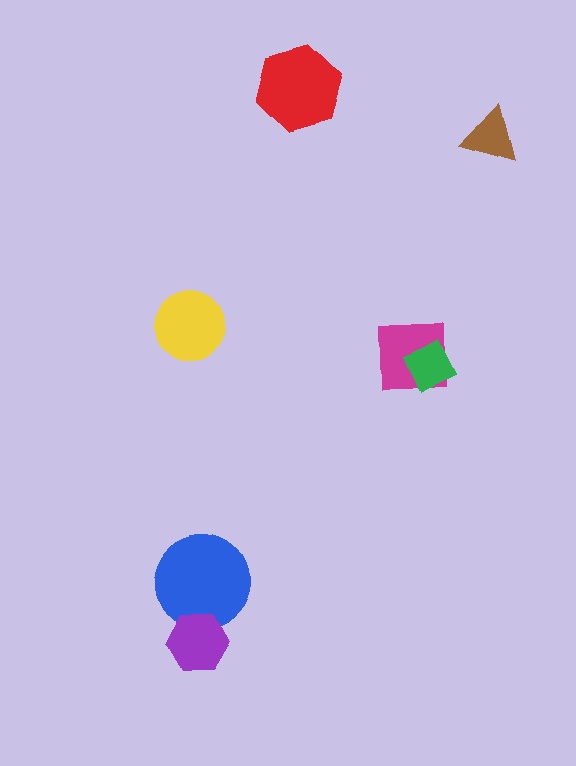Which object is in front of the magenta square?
The green diamond is in front of the magenta square.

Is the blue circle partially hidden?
Yes, it is partially covered by another shape.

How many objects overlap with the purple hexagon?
1 object overlaps with the purple hexagon.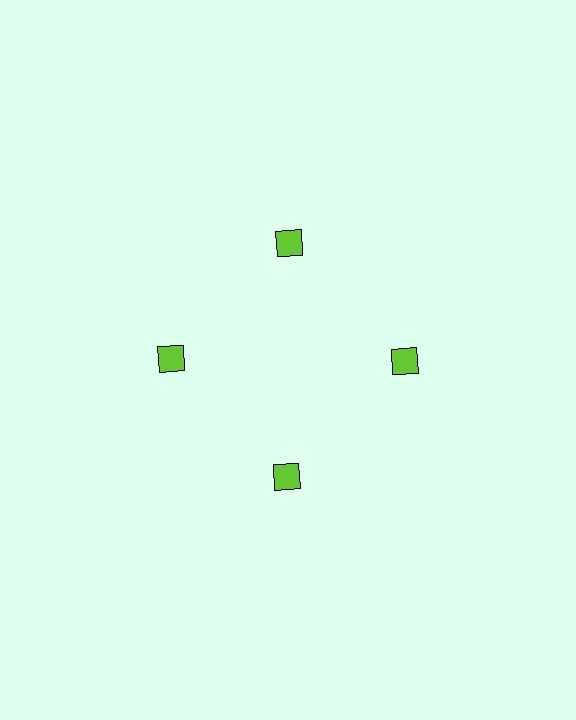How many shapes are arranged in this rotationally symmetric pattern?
There are 4 shapes, arranged in 4 groups of 1.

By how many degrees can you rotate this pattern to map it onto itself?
The pattern maps onto itself every 90 degrees of rotation.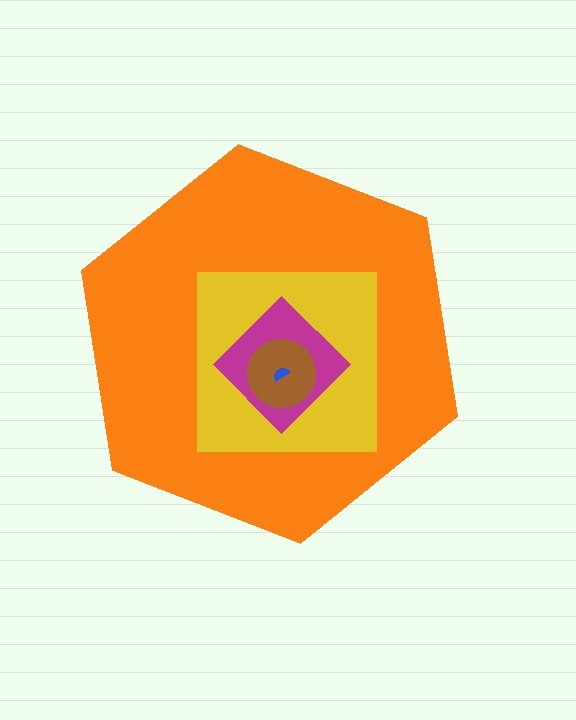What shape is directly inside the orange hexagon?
The yellow square.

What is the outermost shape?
The orange hexagon.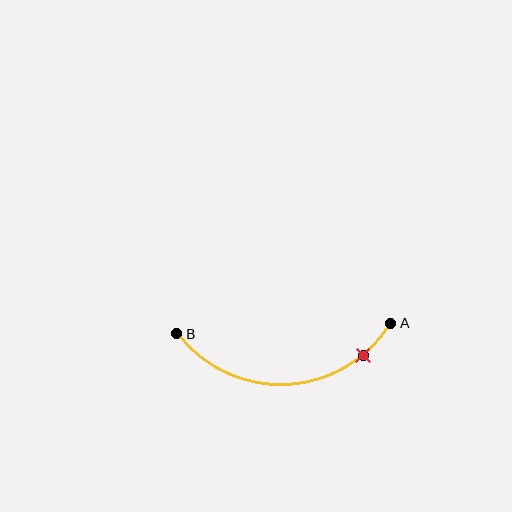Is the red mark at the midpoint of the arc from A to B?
No. The red mark lies on the arc but is closer to endpoint A. The arc midpoint would be at the point on the curve equidistant along the arc from both A and B.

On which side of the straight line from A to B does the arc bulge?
The arc bulges below the straight line connecting A and B.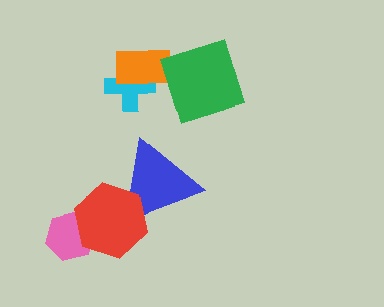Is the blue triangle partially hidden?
Yes, it is partially covered by another shape.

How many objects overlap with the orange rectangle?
1 object overlaps with the orange rectangle.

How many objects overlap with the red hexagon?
2 objects overlap with the red hexagon.